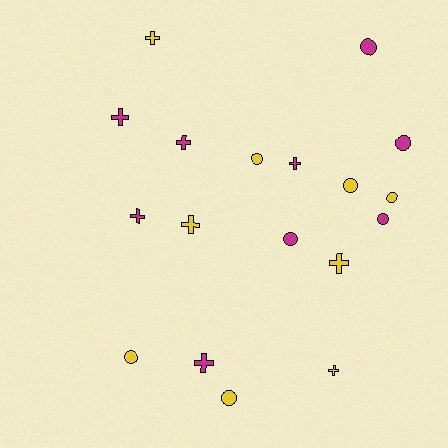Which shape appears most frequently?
Cross, with 9 objects.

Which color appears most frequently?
Magenta, with 9 objects.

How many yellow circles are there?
There are 5 yellow circles.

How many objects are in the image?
There are 18 objects.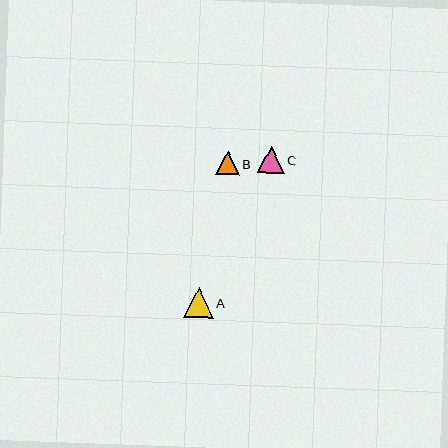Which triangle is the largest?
Triangle A is the largest with a size of approximately 30 pixels.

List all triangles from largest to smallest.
From largest to smallest: A, C, B.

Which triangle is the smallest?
Triangle B is the smallest with a size of approximately 23 pixels.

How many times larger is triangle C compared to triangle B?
Triangle C is approximately 1.2 times the size of triangle B.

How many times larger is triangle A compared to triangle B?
Triangle A is approximately 1.3 times the size of triangle B.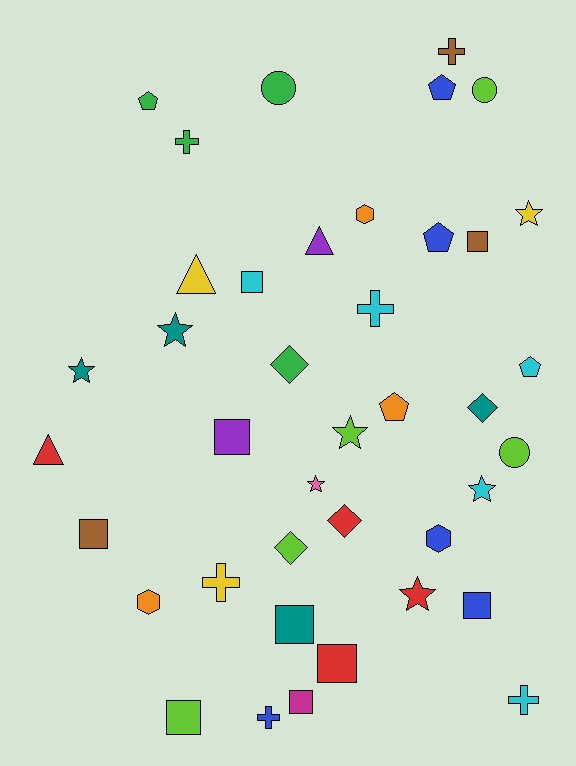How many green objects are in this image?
There are 4 green objects.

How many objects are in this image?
There are 40 objects.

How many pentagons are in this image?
There are 5 pentagons.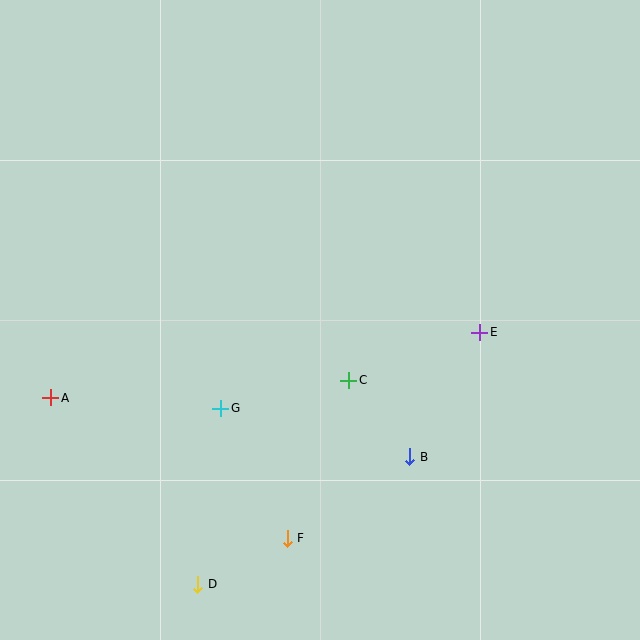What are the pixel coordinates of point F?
Point F is at (287, 538).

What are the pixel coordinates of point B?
Point B is at (410, 457).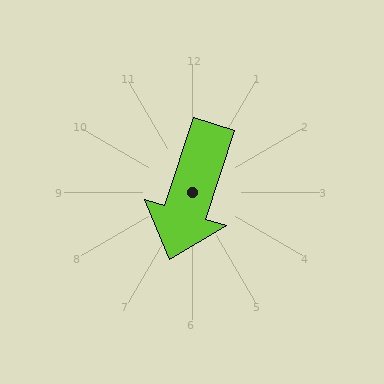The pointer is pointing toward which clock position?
Roughly 7 o'clock.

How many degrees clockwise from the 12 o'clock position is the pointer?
Approximately 198 degrees.